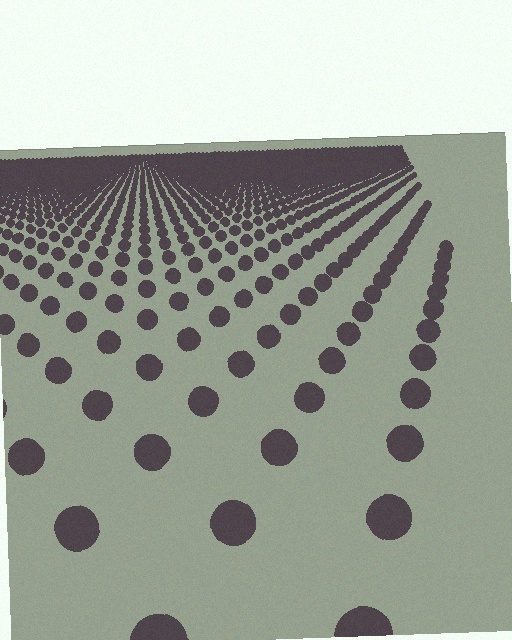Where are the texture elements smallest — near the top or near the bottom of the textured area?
Near the top.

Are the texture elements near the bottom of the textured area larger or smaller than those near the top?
Larger. Near the bottom, elements are closer to the viewer and appear at a bigger on-screen size.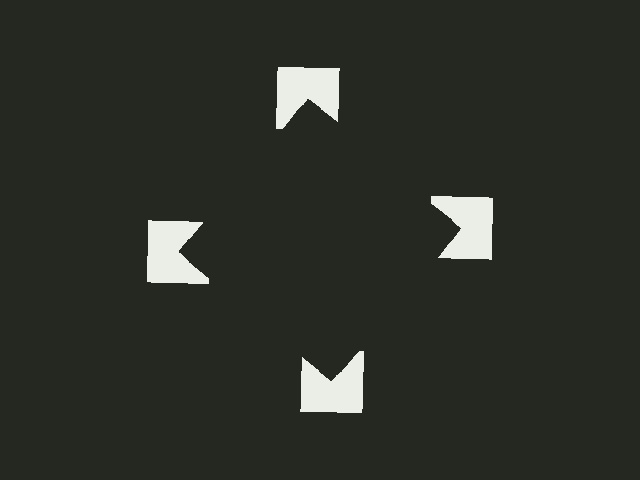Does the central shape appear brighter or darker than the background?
It typically appears slightly darker than the background, even though no actual brightness change is drawn.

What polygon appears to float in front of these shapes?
An illusory square — its edges are inferred from the aligned wedge cuts in the notched squares, not physically drawn.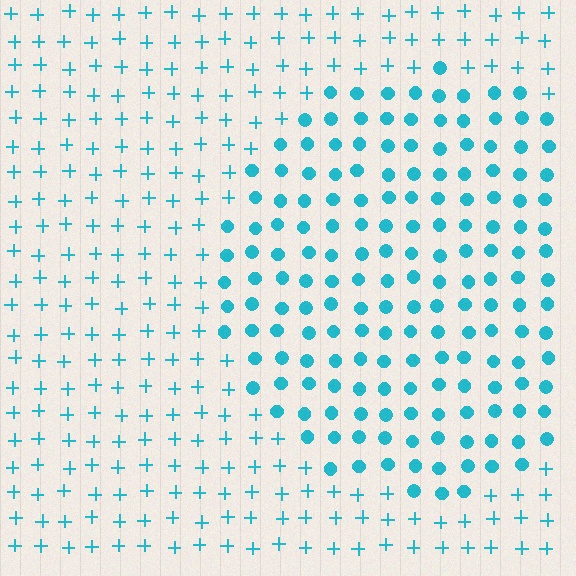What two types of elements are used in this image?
The image uses circles inside the circle region and plus signs outside it.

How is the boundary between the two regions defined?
The boundary is defined by a change in element shape: circles inside vs. plus signs outside. All elements share the same color and spacing.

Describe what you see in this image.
The image is filled with small cyan elements arranged in a uniform grid. A circle-shaped region contains circles, while the surrounding area contains plus signs. The boundary is defined purely by the change in element shape.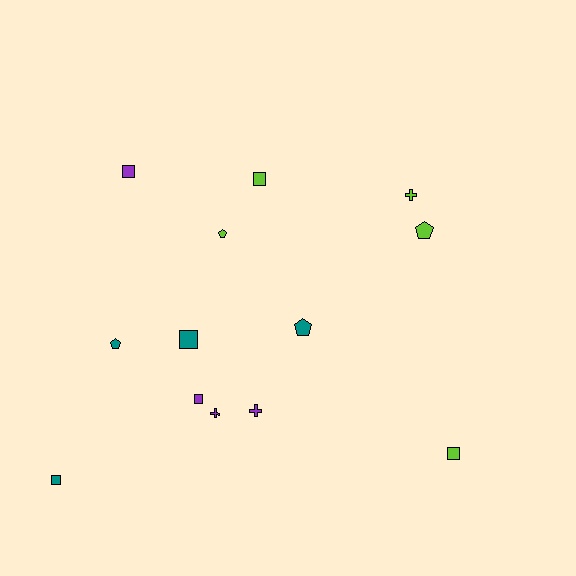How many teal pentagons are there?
There are 2 teal pentagons.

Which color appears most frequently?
Lime, with 5 objects.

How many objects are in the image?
There are 13 objects.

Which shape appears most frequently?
Square, with 6 objects.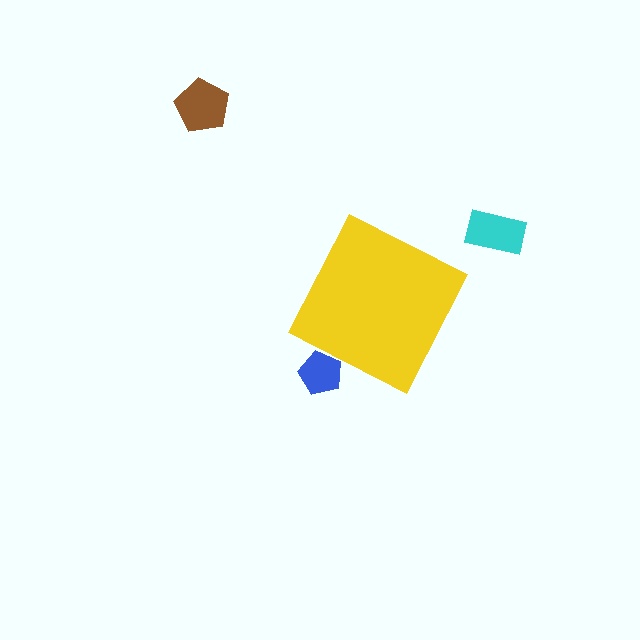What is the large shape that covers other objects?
A yellow diamond.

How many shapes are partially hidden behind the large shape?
1 shape is partially hidden.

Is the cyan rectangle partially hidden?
No, the cyan rectangle is fully visible.